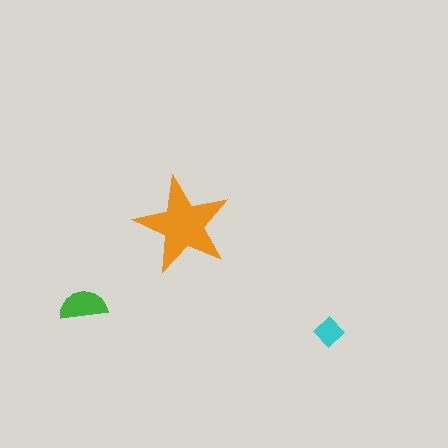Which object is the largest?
The orange star.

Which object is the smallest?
The cyan diamond.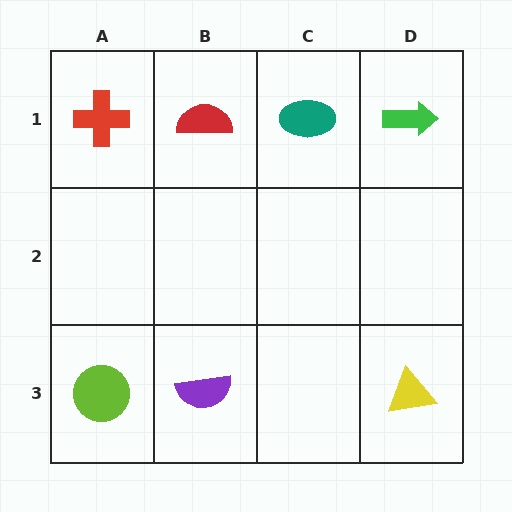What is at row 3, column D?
A yellow triangle.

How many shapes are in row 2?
0 shapes.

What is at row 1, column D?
A green arrow.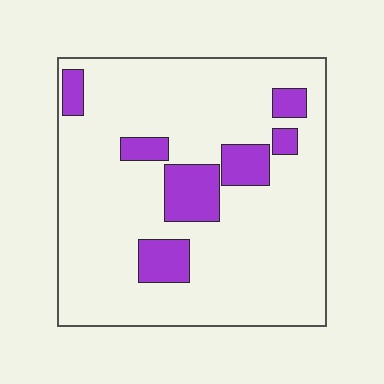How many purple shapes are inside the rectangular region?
7.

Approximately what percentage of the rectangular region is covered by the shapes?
Approximately 15%.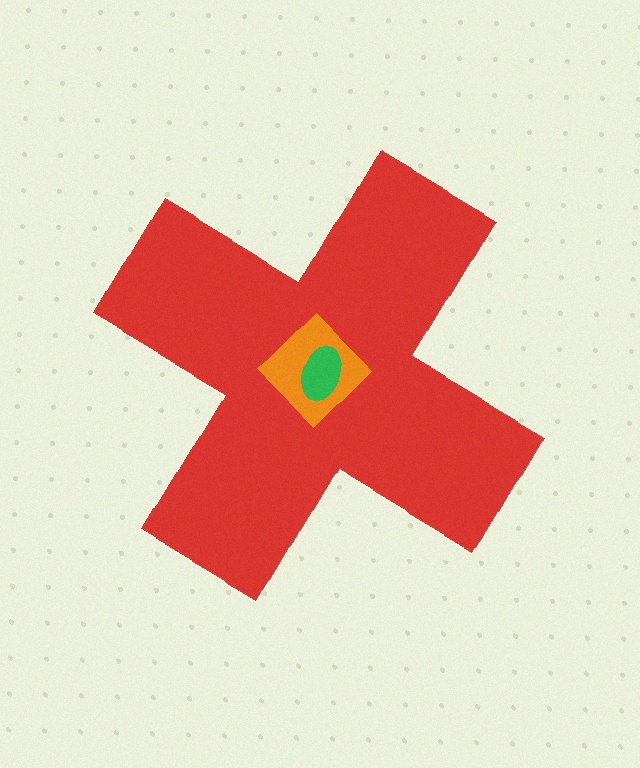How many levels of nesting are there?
3.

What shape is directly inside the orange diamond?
The green ellipse.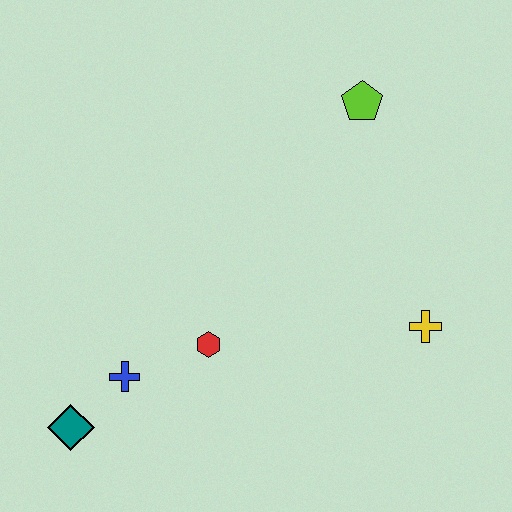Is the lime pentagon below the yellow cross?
No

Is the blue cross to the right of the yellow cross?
No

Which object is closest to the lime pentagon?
The yellow cross is closest to the lime pentagon.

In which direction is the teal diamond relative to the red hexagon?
The teal diamond is to the left of the red hexagon.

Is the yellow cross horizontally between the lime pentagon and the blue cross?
No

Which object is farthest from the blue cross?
The lime pentagon is farthest from the blue cross.